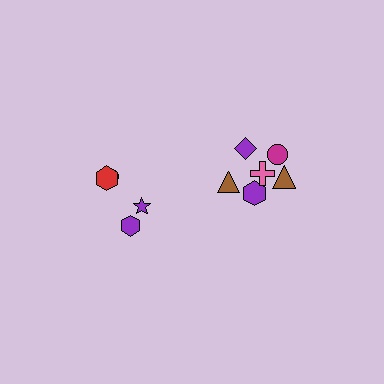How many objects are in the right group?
There are 6 objects.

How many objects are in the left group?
There are 4 objects.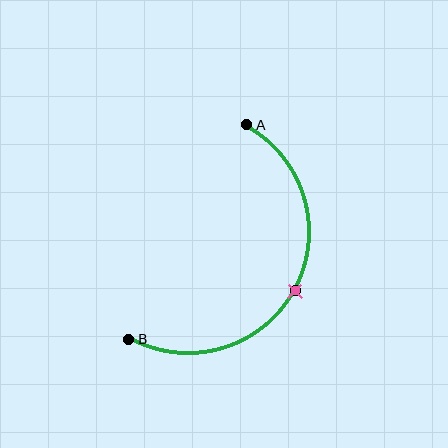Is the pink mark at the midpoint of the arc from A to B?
Yes. The pink mark lies on the arc at equal arc-length from both A and B — it is the arc midpoint.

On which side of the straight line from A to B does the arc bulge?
The arc bulges to the right of the straight line connecting A and B.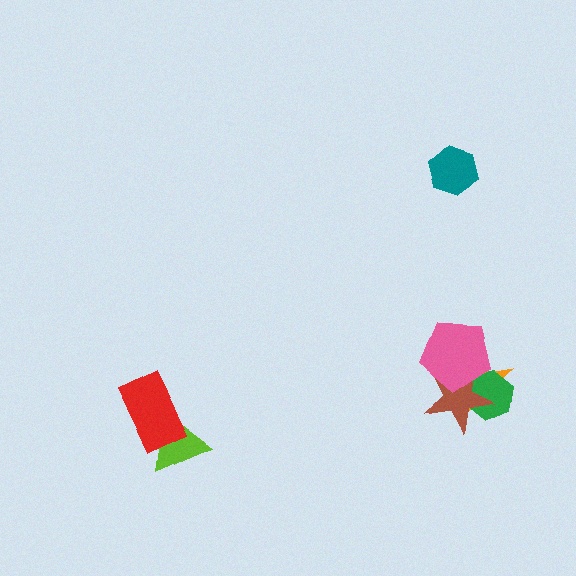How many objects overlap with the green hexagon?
3 objects overlap with the green hexagon.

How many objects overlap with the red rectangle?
1 object overlaps with the red rectangle.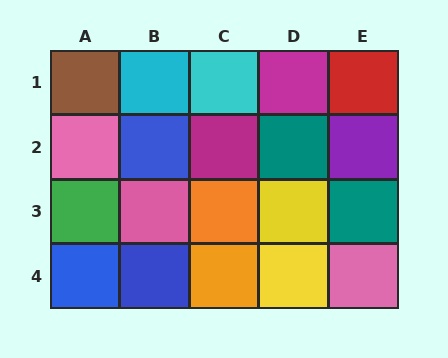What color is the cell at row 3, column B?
Pink.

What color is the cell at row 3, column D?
Yellow.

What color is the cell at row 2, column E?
Purple.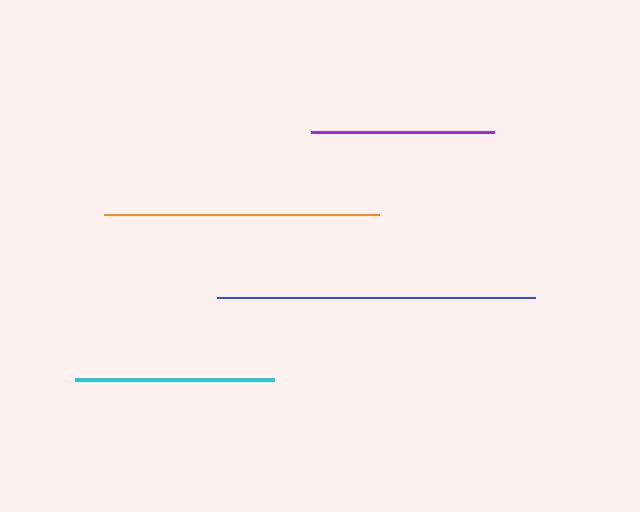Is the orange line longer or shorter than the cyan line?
The orange line is longer than the cyan line.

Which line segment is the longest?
The blue line is the longest at approximately 318 pixels.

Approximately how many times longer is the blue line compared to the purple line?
The blue line is approximately 1.7 times the length of the purple line.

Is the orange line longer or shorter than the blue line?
The blue line is longer than the orange line.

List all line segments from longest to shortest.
From longest to shortest: blue, orange, cyan, purple.